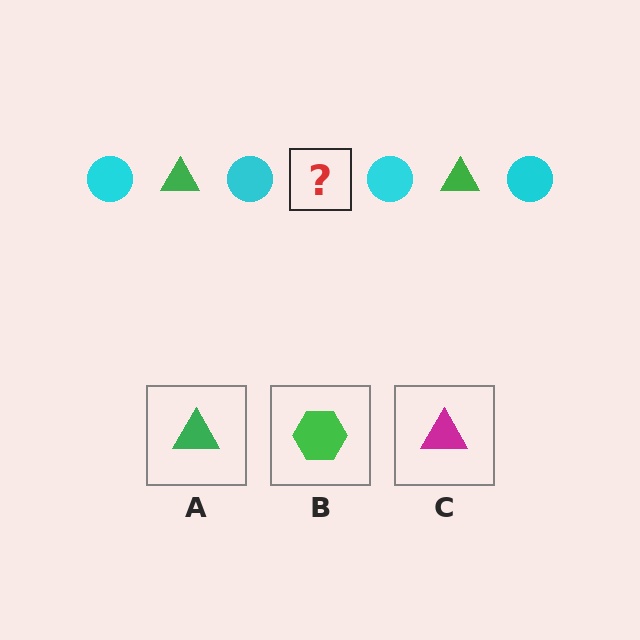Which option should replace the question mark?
Option A.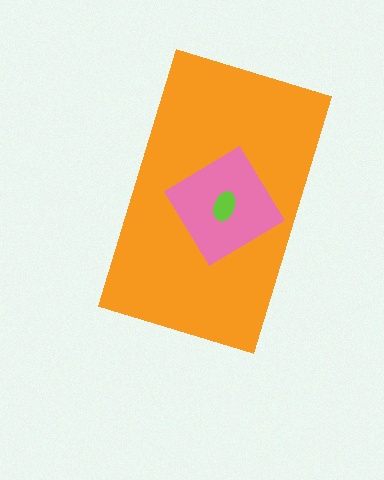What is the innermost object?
The lime ellipse.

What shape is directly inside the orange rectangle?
The pink diamond.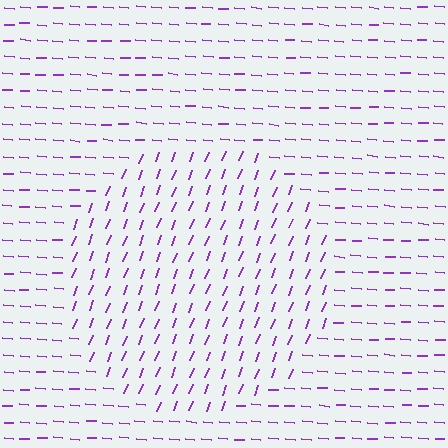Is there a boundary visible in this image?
Yes, there is a texture boundary formed by a change in line orientation.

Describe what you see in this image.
The image is filled with small purple line segments. A circle region in the image has lines oriented differently from the surrounding lines, creating a visible texture boundary.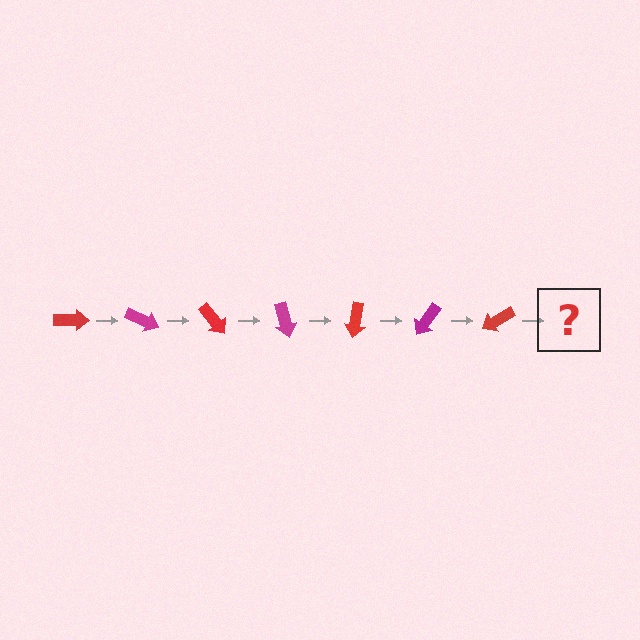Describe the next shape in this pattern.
It should be a magenta arrow, rotated 175 degrees from the start.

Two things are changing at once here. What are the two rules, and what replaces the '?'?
The two rules are that it rotates 25 degrees each step and the color cycles through red and magenta. The '?' should be a magenta arrow, rotated 175 degrees from the start.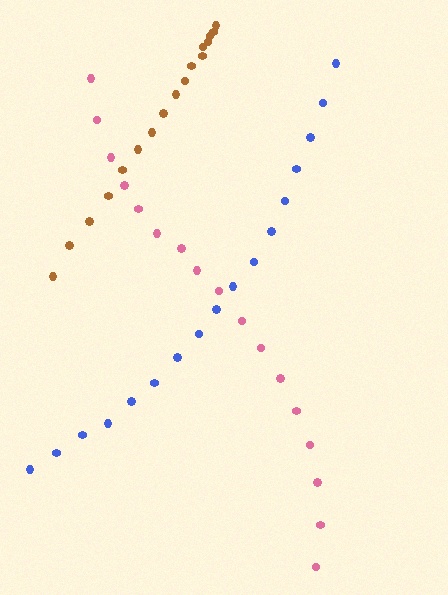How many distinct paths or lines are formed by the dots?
There are 3 distinct paths.